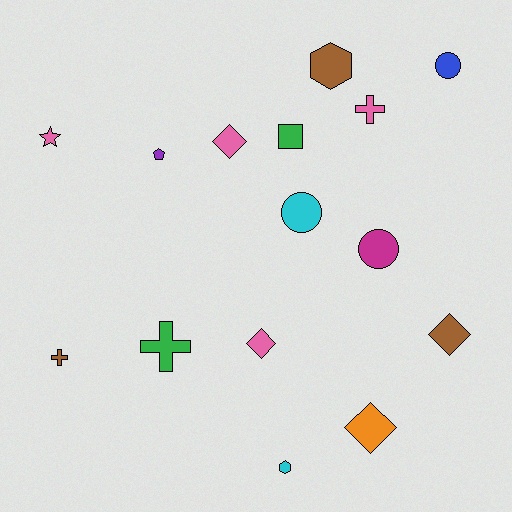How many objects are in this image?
There are 15 objects.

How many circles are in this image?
There are 3 circles.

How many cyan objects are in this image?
There are 2 cyan objects.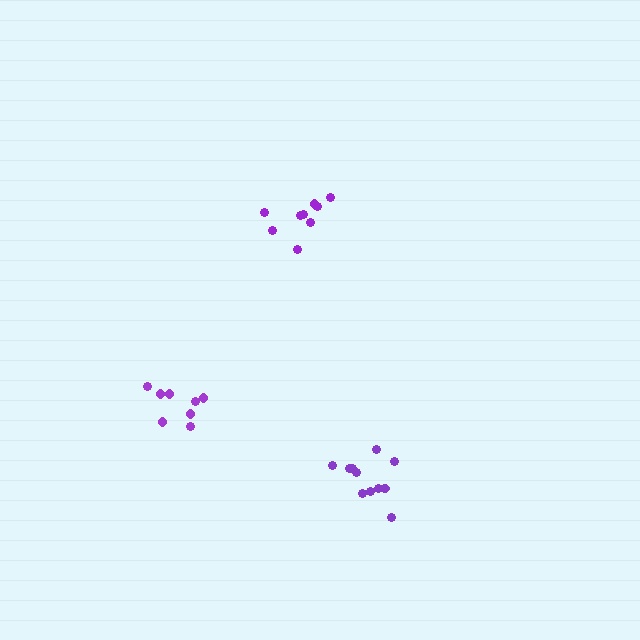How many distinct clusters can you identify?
There are 3 distinct clusters.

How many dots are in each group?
Group 1: 8 dots, Group 2: 9 dots, Group 3: 11 dots (28 total).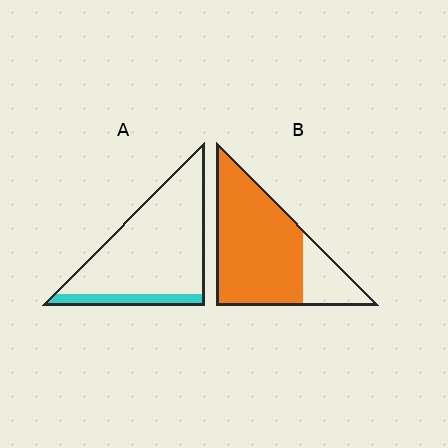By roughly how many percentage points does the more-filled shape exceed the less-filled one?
By roughly 65 percentage points (B over A).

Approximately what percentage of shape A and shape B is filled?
A is approximately 15% and B is approximately 80%.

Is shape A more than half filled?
No.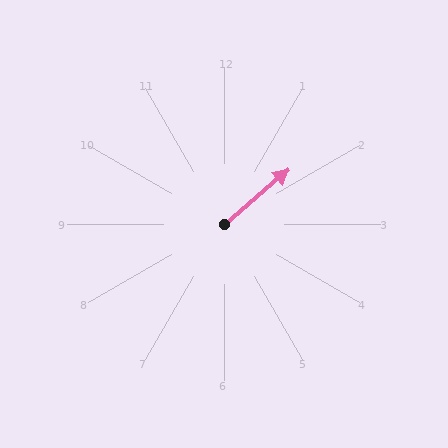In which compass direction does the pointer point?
Northeast.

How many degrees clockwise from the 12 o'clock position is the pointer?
Approximately 50 degrees.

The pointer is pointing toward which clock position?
Roughly 2 o'clock.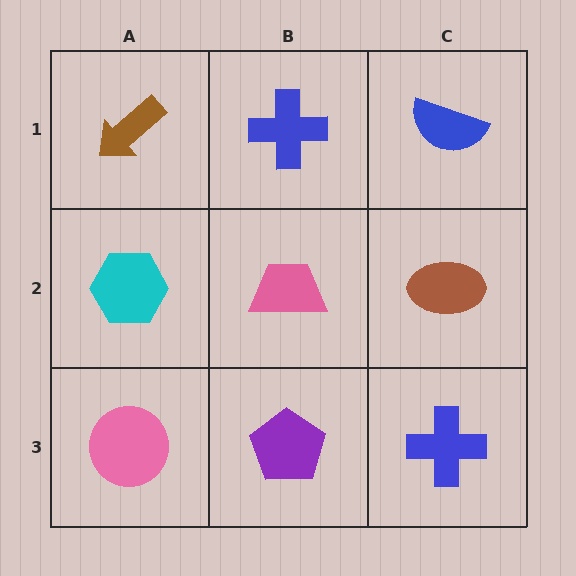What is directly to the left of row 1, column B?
A brown arrow.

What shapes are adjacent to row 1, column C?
A brown ellipse (row 2, column C), a blue cross (row 1, column B).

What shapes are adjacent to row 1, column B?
A pink trapezoid (row 2, column B), a brown arrow (row 1, column A), a blue semicircle (row 1, column C).